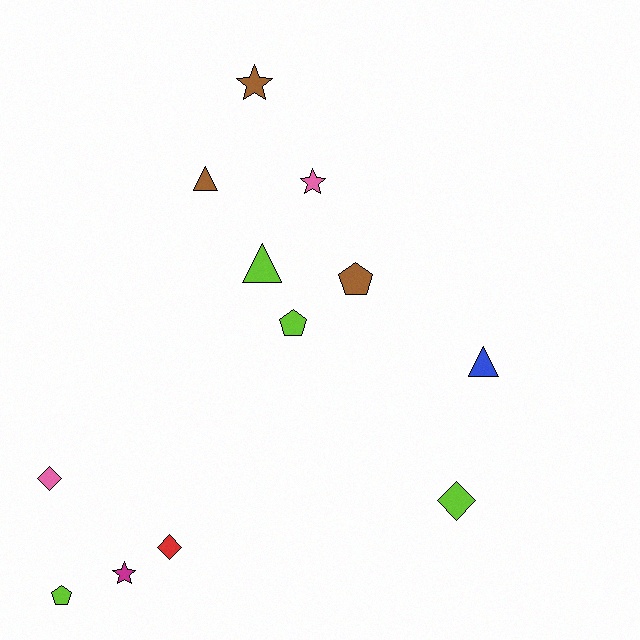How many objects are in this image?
There are 12 objects.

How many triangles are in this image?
There are 3 triangles.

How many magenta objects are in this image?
There is 1 magenta object.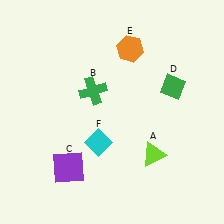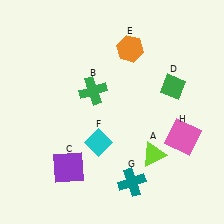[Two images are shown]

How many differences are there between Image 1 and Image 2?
There are 2 differences between the two images.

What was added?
A teal cross (G), a pink square (H) were added in Image 2.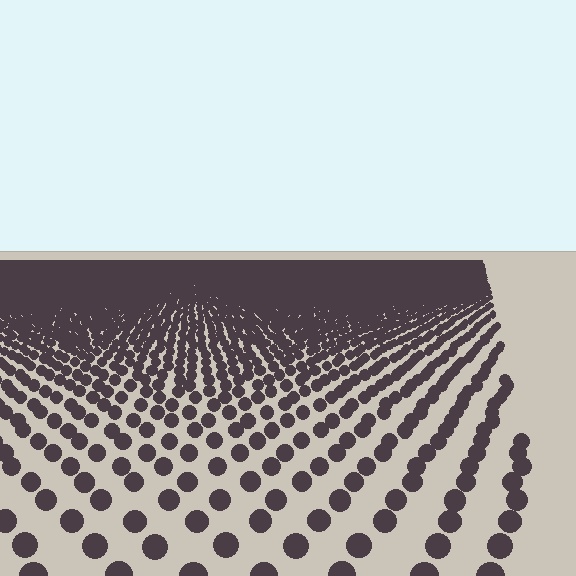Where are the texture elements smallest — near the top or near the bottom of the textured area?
Near the top.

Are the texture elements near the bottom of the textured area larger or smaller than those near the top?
Larger. Near the bottom, elements are closer to the viewer and appear at a bigger on-screen size.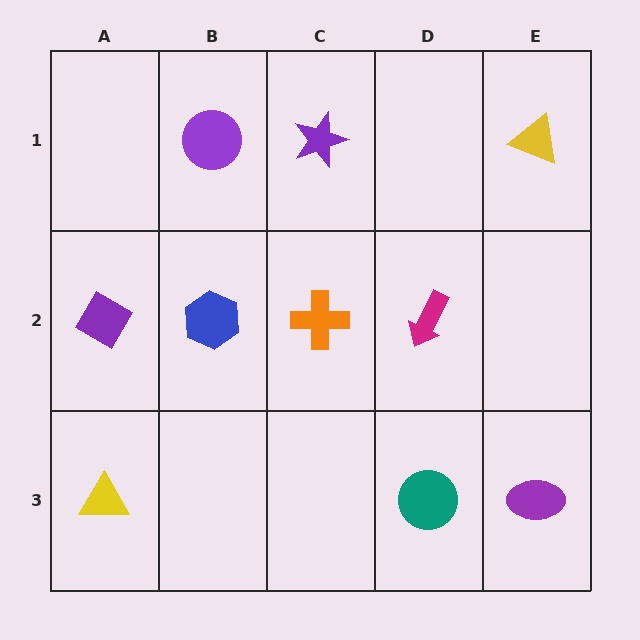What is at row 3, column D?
A teal circle.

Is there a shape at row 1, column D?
No, that cell is empty.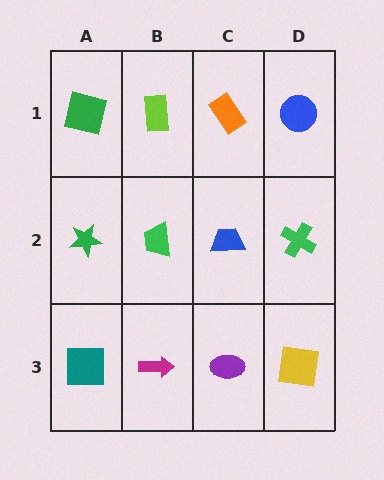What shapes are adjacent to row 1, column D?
A green cross (row 2, column D), an orange rectangle (row 1, column C).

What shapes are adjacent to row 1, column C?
A blue trapezoid (row 2, column C), a lime rectangle (row 1, column B), a blue circle (row 1, column D).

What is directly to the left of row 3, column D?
A purple ellipse.